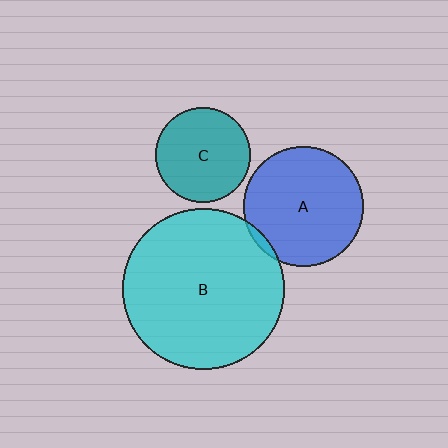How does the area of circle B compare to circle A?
Approximately 1.8 times.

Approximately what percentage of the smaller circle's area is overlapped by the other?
Approximately 5%.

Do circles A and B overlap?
Yes.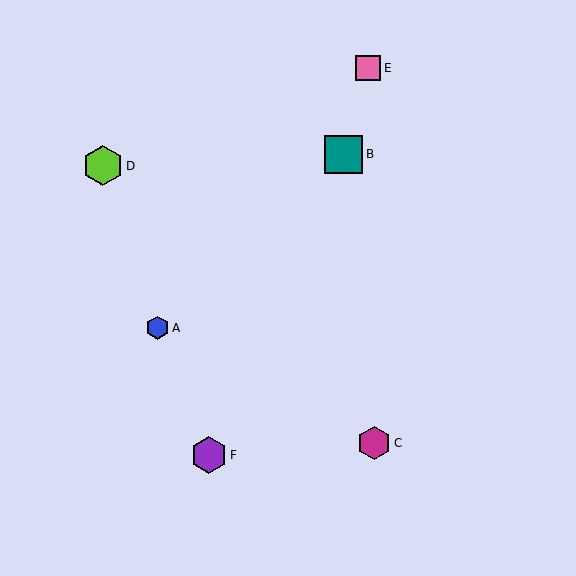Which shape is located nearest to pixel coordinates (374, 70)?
The pink square (labeled E) at (368, 68) is nearest to that location.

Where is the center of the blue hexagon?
The center of the blue hexagon is at (158, 328).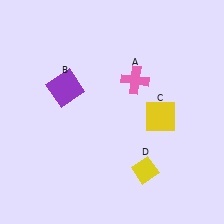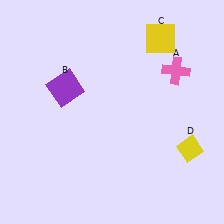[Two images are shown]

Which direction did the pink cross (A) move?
The pink cross (A) moved right.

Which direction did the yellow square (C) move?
The yellow square (C) moved up.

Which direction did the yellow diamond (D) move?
The yellow diamond (D) moved right.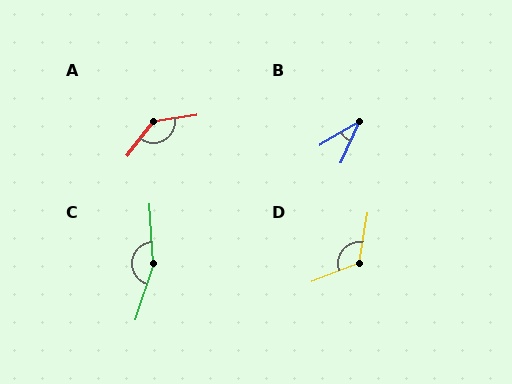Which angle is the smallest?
B, at approximately 35 degrees.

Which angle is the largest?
C, at approximately 158 degrees.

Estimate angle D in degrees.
Approximately 121 degrees.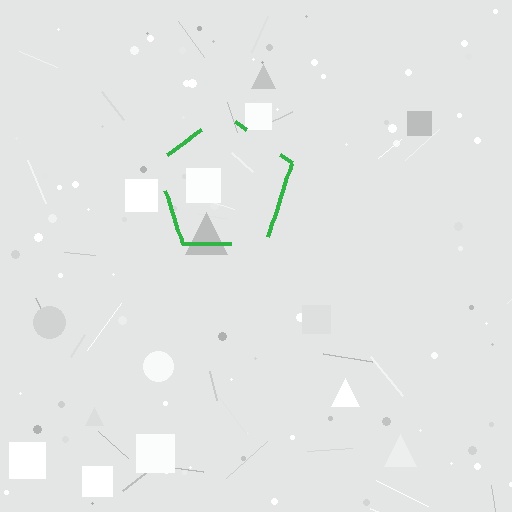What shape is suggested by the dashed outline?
The dashed outline suggests a pentagon.